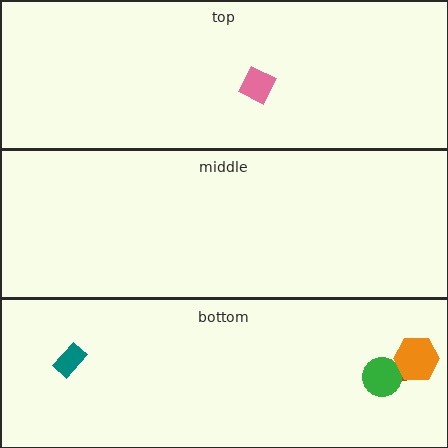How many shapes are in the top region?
1.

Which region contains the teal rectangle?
The bottom region.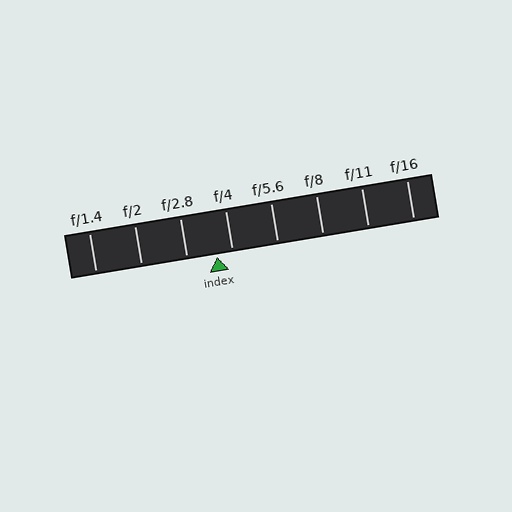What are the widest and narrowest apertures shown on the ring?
The widest aperture shown is f/1.4 and the narrowest is f/16.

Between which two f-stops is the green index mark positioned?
The index mark is between f/2.8 and f/4.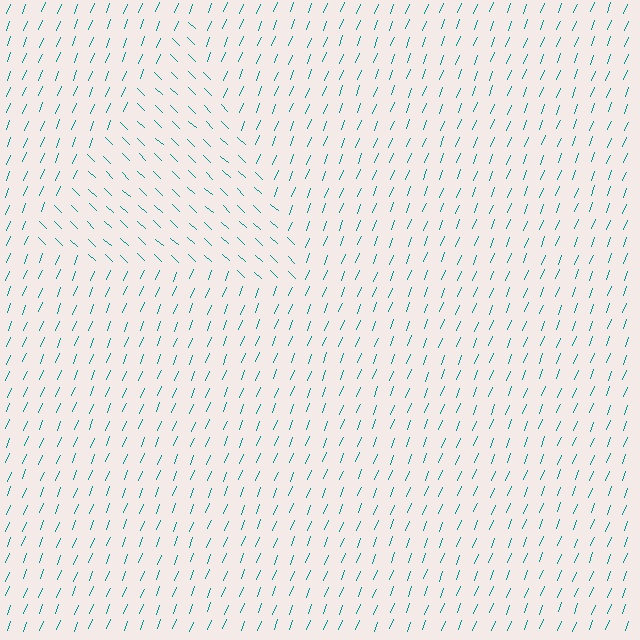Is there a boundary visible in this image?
Yes, there is a texture boundary formed by a change in line orientation.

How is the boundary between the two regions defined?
The boundary is defined purely by a change in line orientation (approximately 68 degrees difference). All lines are the same color and thickness.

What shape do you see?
I see a triangle.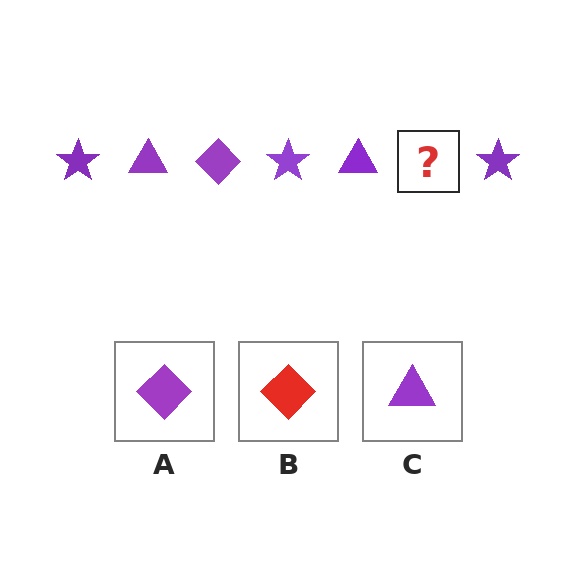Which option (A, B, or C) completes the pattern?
A.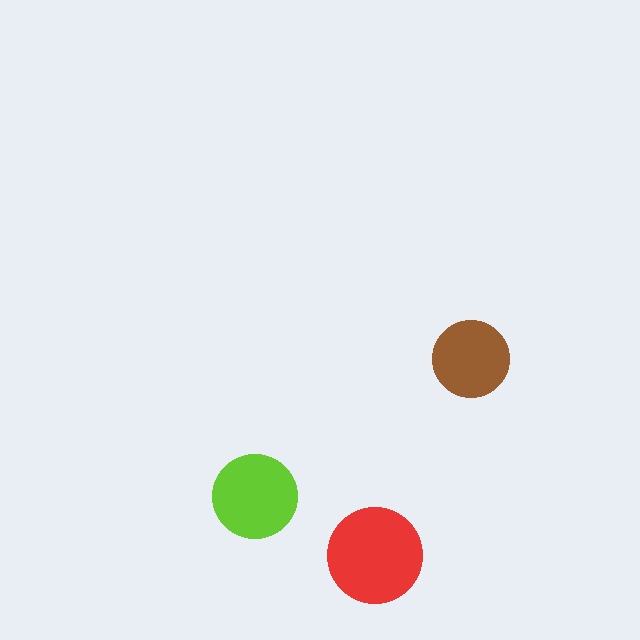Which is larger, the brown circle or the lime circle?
The lime one.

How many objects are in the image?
There are 3 objects in the image.